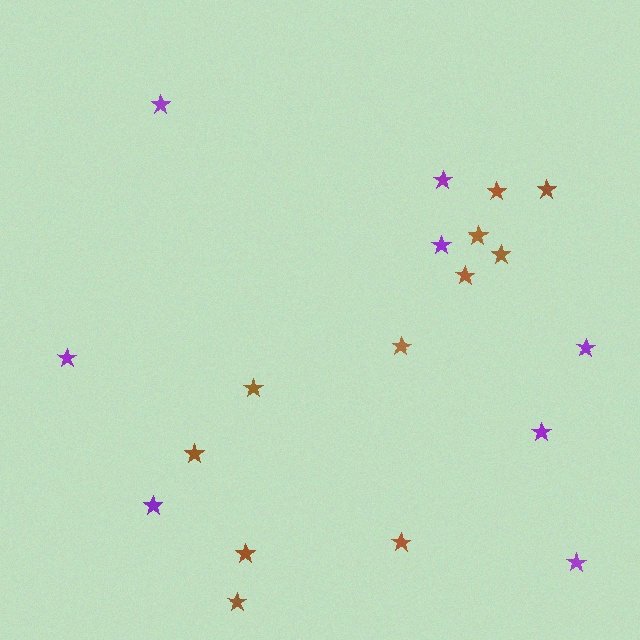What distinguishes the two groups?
There are 2 groups: one group of brown stars (11) and one group of purple stars (8).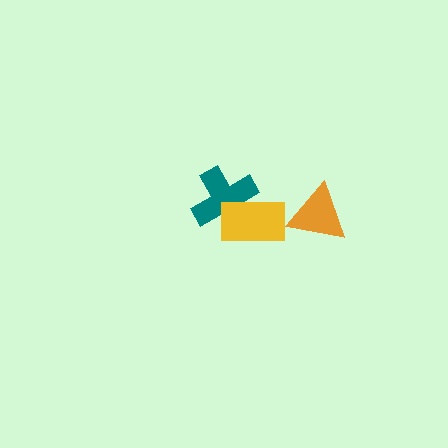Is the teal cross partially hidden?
Yes, it is partially covered by another shape.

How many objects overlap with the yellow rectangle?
1 object overlaps with the yellow rectangle.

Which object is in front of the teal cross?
The yellow rectangle is in front of the teal cross.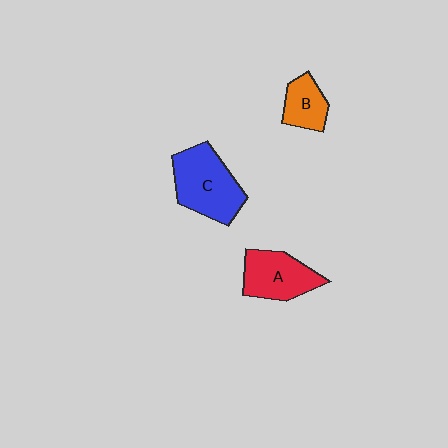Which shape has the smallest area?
Shape B (orange).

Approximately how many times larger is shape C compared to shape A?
Approximately 1.3 times.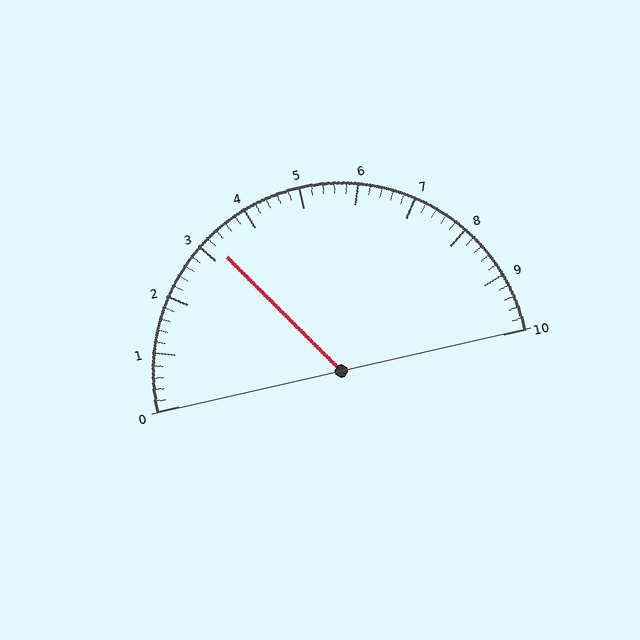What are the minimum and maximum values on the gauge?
The gauge ranges from 0 to 10.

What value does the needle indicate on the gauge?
The needle indicates approximately 3.2.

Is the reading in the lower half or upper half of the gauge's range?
The reading is in the lower half of the range (0 to 10).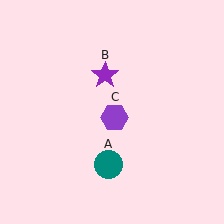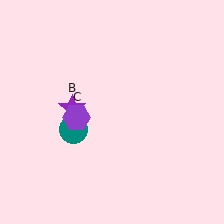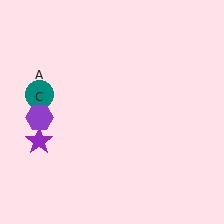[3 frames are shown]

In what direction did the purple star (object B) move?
The purple star (object B) moved down and to the left.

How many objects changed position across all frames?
3 objects changed position: teal circle (object A), purple star (object B), purple hexagon (object C).